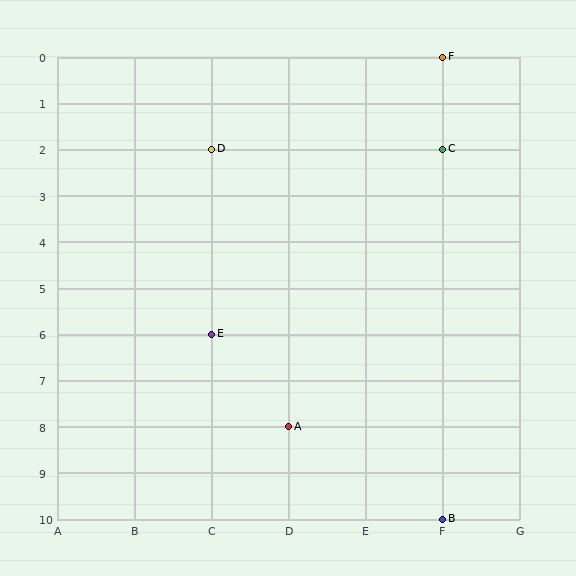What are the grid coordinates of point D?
Point D is at grid coordinates (C, 2).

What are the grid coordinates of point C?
Point C is at grid coordinates (F, 2).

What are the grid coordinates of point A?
Point A is at grid coordinates (D, 8).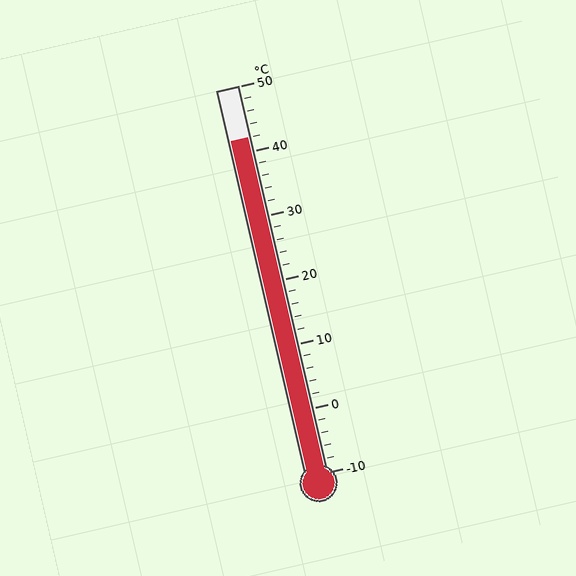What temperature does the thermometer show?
The thermometer shows approximately 42°C.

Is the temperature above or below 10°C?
The temperature is above 10°C.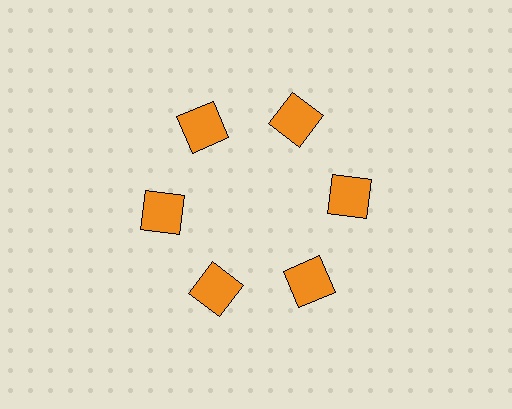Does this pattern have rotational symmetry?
Yes, this pattern has 6-fold rotational symmetry. It looks the same after rotating 60 degrees around the center.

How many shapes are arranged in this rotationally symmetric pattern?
There are 6 shapes, arranged in 6 groups of 1.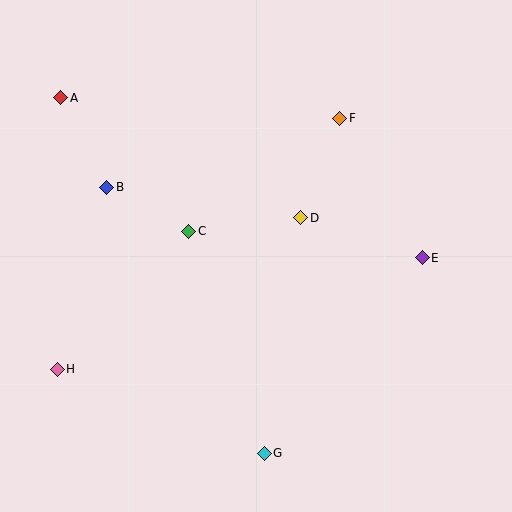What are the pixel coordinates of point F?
Point F is at (340, 118).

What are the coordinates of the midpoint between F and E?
The midpoint between F and E is at (381, 188).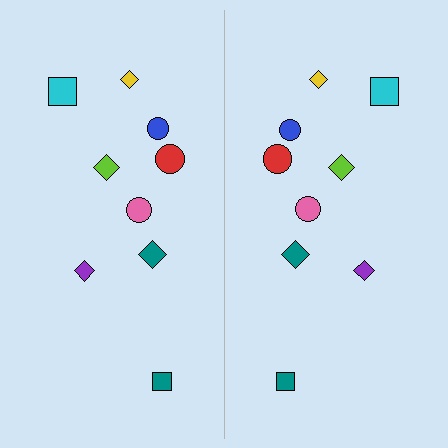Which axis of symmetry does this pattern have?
The pattern has a vertical axis of symmetry running through the center of the image.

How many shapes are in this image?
There are 18 shapes in this image.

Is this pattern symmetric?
Yes, this pattern has bilateral (reflection) symmetry.